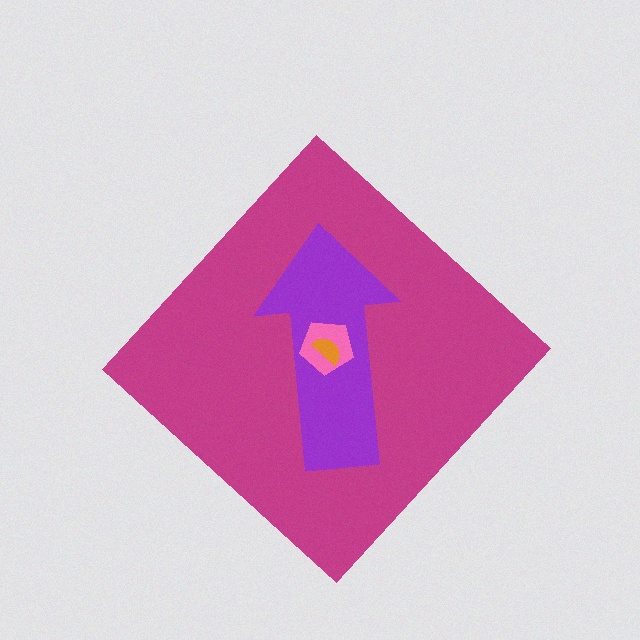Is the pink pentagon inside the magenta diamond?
Yes.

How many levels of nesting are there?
4.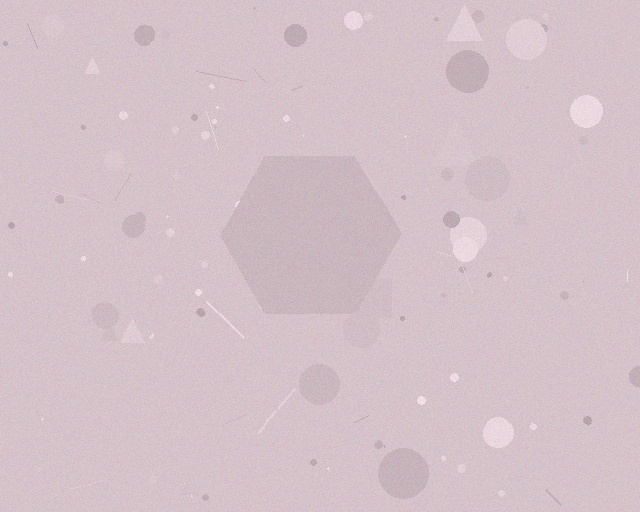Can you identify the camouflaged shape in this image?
The camouflaged shape is a hexagon.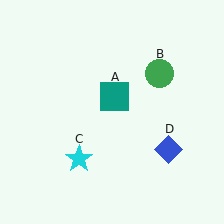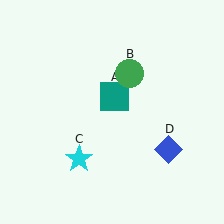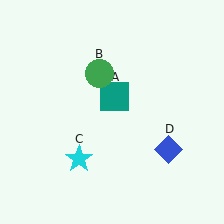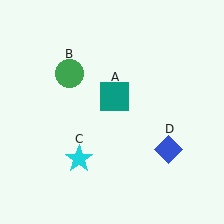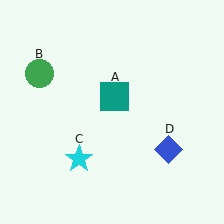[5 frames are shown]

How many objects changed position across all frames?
1 object changed position: green circle (object B).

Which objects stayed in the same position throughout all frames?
Teal square (object A) and cyan star (object C) and blue diamond (object D) remained stationary.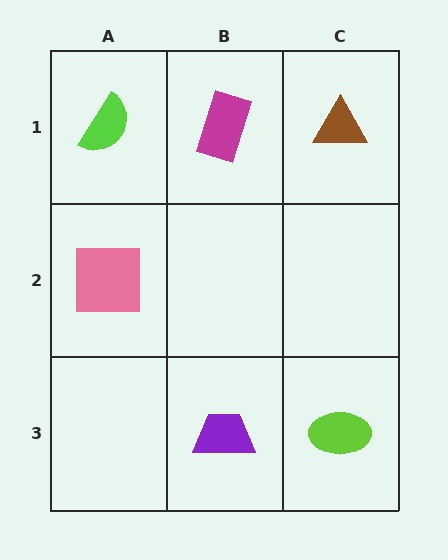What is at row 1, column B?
A magenta rectangle.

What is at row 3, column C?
A lime ellipse.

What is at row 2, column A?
A pink square.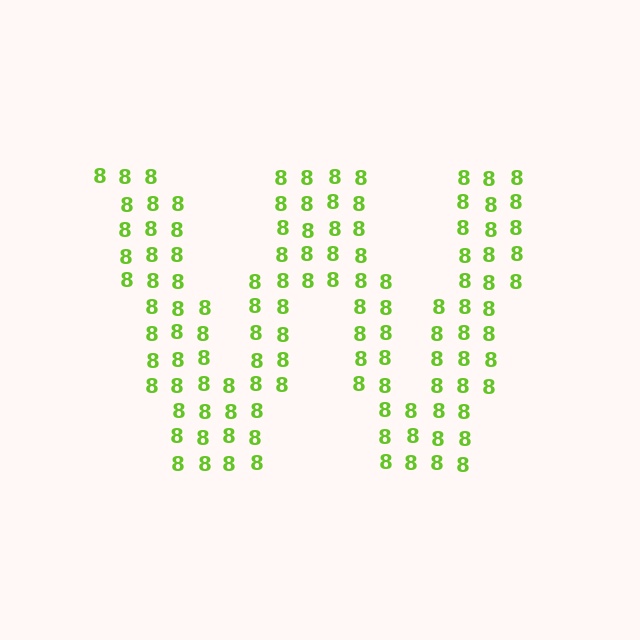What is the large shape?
The large shape is the letter W.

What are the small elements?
The small elements are digit 8's.